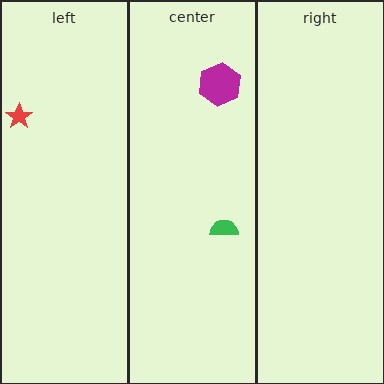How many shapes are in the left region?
1.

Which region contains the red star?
The left region.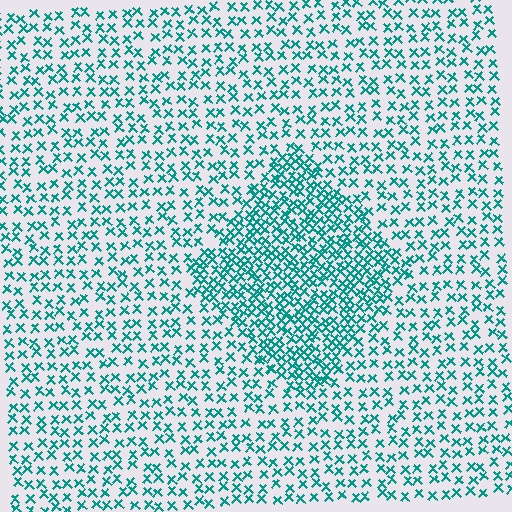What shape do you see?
I see a diamond.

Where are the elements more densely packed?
The elements are more densely packed inside the diamond boundary.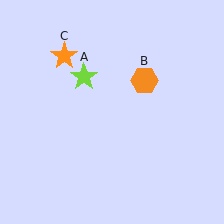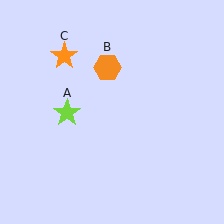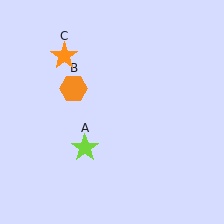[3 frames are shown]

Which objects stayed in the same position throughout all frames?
Orange star (object C) remained stationary.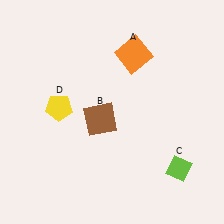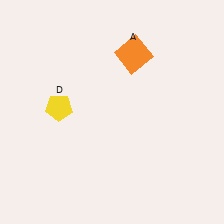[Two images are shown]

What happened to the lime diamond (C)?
The lime diamond (C) was removed in Image 2. It was in the bottom-right area of Image 1.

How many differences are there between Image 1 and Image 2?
There are 2 differences between the two images.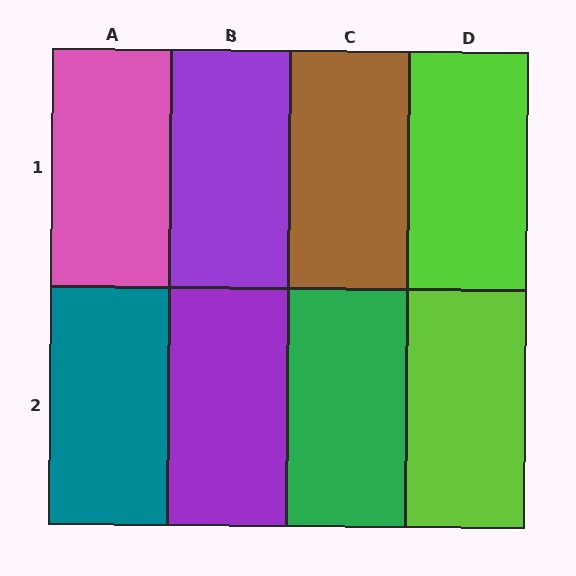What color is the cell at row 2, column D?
Lime.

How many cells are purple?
2 cells are purple.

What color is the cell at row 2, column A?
Teal.